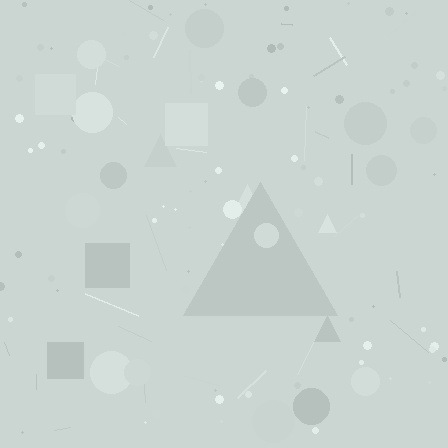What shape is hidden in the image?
A triangle is hidden in the image.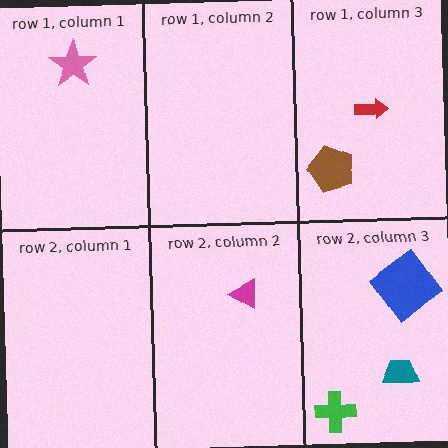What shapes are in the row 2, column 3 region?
The blue diamond, the green cross, the teal trapezoid.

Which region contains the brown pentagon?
The row 1, column 3 region.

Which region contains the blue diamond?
The row 2, column 3 region.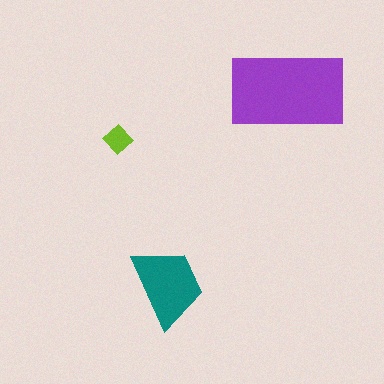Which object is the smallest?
The lime diamond.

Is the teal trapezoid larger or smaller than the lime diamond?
Larger.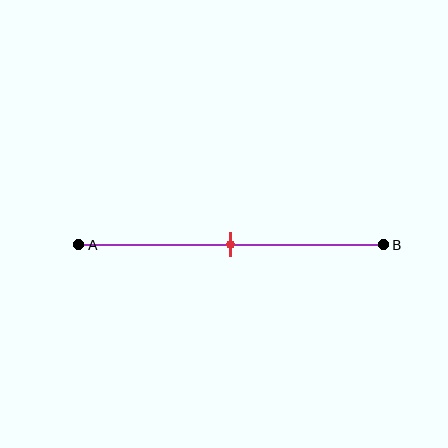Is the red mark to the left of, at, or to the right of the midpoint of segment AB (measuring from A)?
The red mark is approximately at the midpoint of segment AB.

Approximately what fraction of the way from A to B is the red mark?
The red mark is approximately 50% of the way from A to B.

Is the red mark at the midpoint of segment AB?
Yes, the mark is approximately at the midpoint.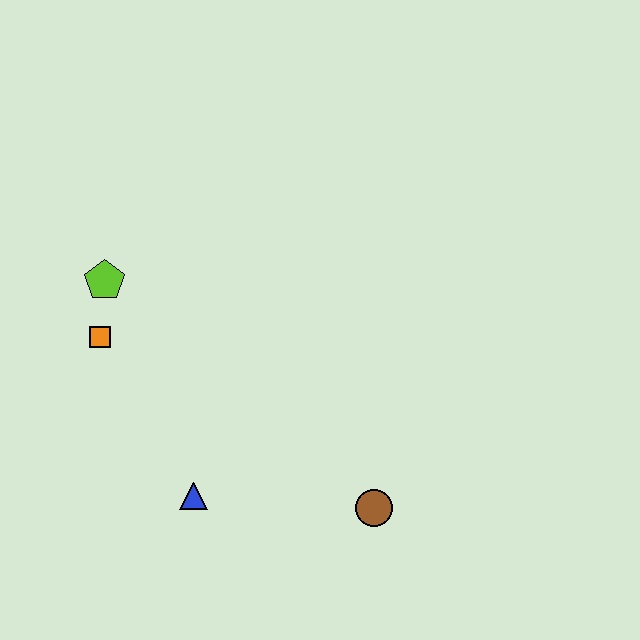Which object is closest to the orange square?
The lime pentagon is closest to the orange square.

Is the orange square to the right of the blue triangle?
No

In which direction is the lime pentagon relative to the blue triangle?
The lime pentagon is above the blue triangle.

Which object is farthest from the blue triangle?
The lime pentagon is farthest from the blue triangle.